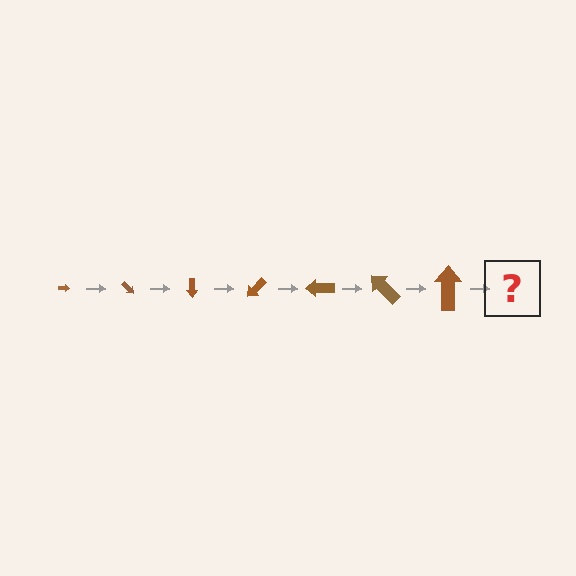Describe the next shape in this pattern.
It should be an arrow, larger than the previous one and rotated 315 degrees from the start.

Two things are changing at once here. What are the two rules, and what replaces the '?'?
The two rules are that the arrow grows larger each step and it rotates 45 degrees each step. The '?' should be an arrow, larger than the previous one and rotated 315 degrees from the start.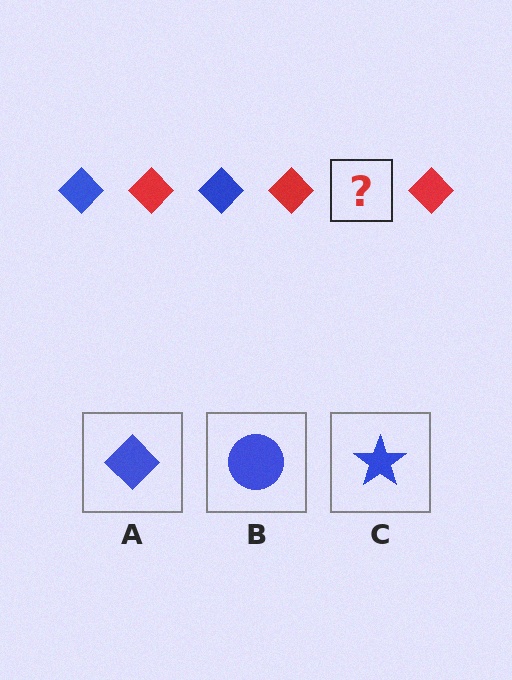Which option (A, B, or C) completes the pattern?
A.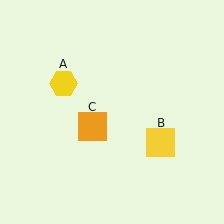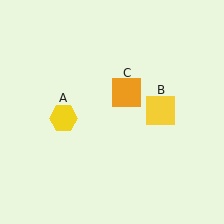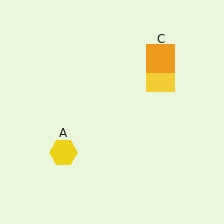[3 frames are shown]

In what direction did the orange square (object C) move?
The orange square (object C) moved up and to the right.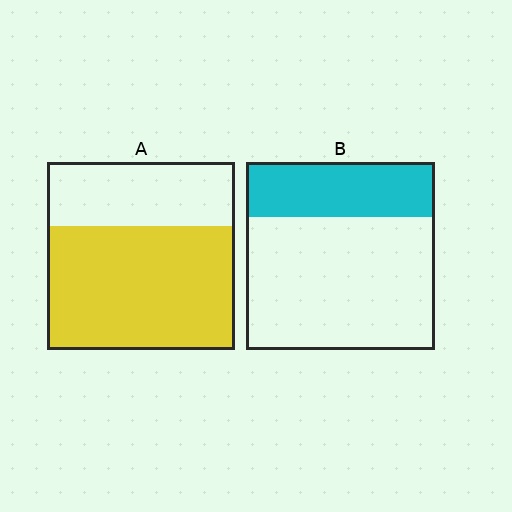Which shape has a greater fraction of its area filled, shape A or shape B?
Shape A.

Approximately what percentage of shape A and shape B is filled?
A is approximately 65% and B is approximately 30%.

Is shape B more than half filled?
No.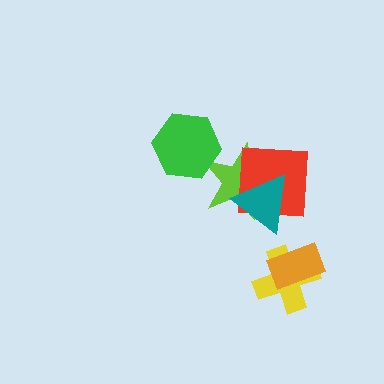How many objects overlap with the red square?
2 objects overlap with the red square.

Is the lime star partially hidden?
Yes, it is partially covered by another shape.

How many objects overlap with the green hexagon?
1 object overlaps with the green hexagon.